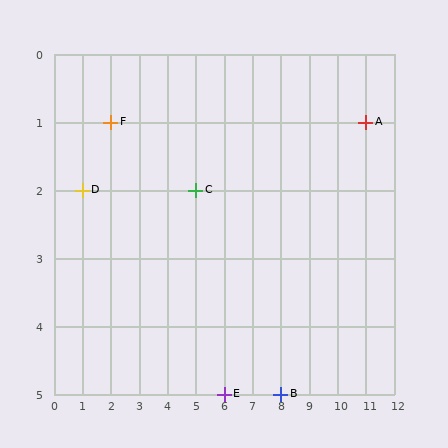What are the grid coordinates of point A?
Point A is at grid coordinates (11, 1).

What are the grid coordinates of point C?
Point C is at grid coordinates (5, 2).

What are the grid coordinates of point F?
Point F is at grid coordinates (2, 1).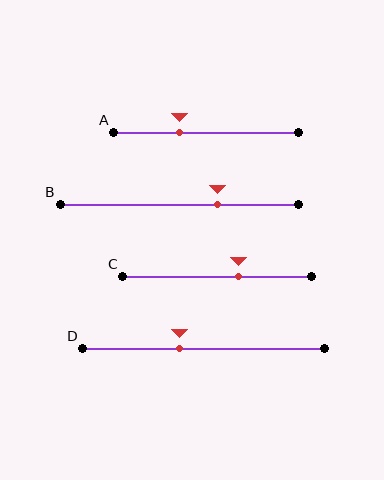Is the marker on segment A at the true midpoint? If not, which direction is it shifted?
No, the marker on segment A is shifted to the left by about 14% of the segment length.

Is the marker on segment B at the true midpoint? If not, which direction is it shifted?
No, the marker on segment B is shifted to the right by about 16% of the segment length.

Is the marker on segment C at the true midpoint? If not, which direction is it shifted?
No, the marker on segment C is shifted to the right by about 11% of the segment length.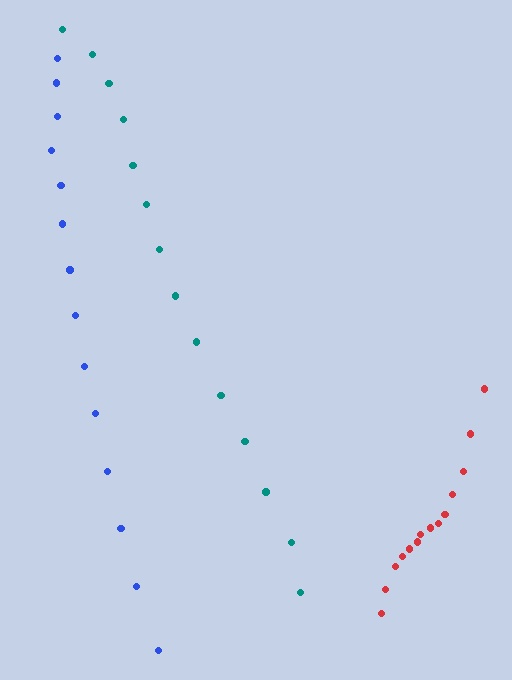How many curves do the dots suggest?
There are 3 distinct paths.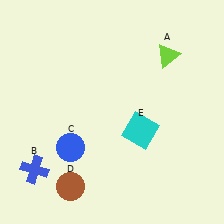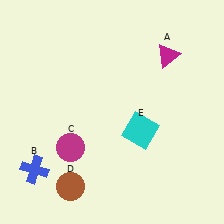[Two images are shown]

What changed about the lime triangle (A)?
In Image 1, A is lime. In Image 2, it changed to magenta.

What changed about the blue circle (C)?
In Image 1, C is blue. In Image 2, it changed to magenta.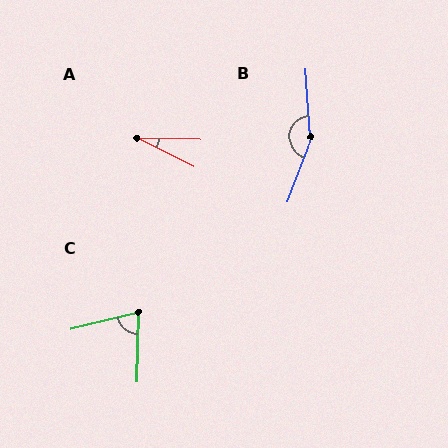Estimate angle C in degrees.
Approximately 76 degrees.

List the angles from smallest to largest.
A (25°), C (76°), B (155°).